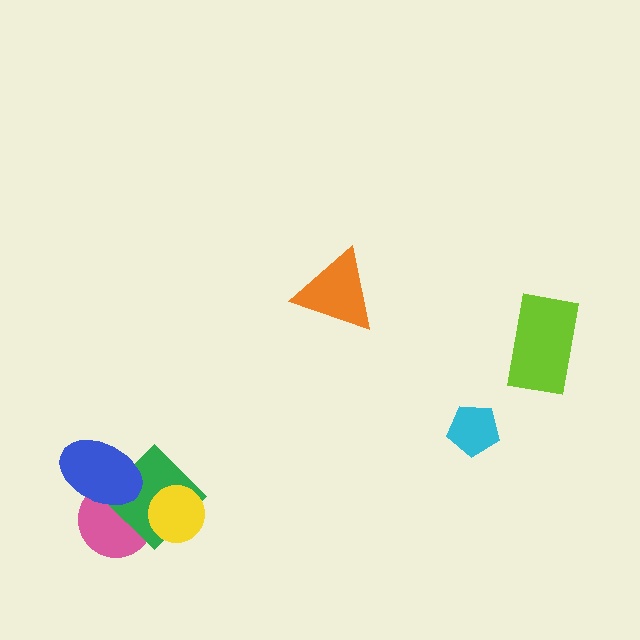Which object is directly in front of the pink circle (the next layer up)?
The green diamond is directly in front of the pink circle.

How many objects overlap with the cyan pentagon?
0 objects overlap with the cyan pentagon.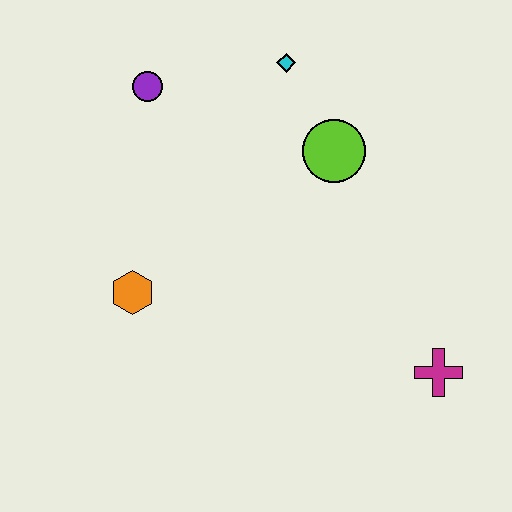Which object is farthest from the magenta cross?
The purple circle is farthest from the magenta cross.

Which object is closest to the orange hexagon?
The purple circle is closest to the orange hexagon.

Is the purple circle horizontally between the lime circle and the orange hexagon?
Yes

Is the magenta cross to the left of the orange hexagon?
No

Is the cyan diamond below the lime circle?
No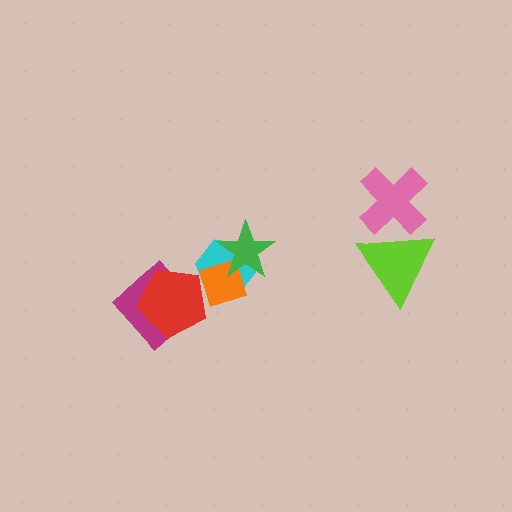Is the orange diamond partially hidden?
Yes, it is partially covered by another shape.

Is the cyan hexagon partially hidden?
Yes, it is partially covered by another shape.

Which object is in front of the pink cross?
The lime triangle is in front of the pink cross.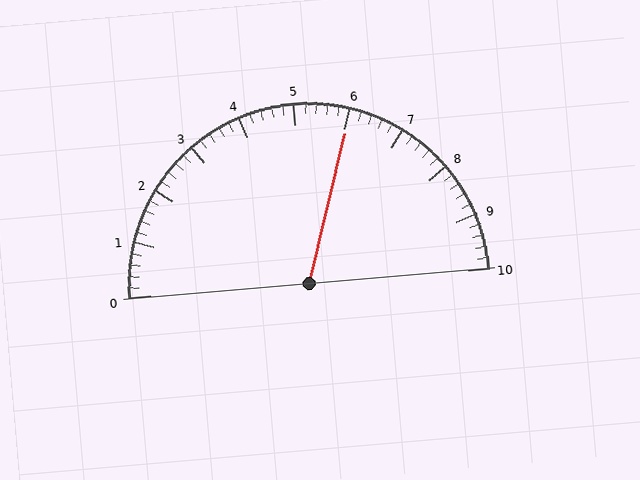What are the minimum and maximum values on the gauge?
The gauge ranges from 0 to 10.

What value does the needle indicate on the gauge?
The needle indicates approximately 6.0.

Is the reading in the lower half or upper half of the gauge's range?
The reading is in the upper half of the range (0 to 10).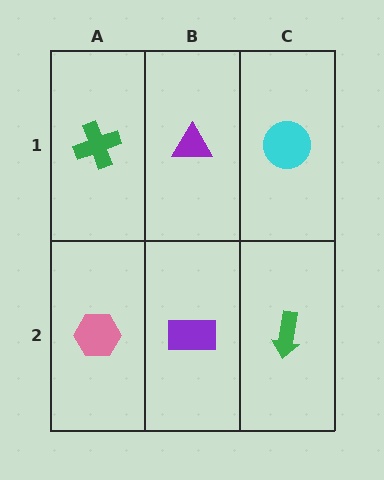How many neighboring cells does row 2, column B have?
3.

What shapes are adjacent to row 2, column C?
A cyan circle (row 1, column C), a purple rectangle (row 2, column B).